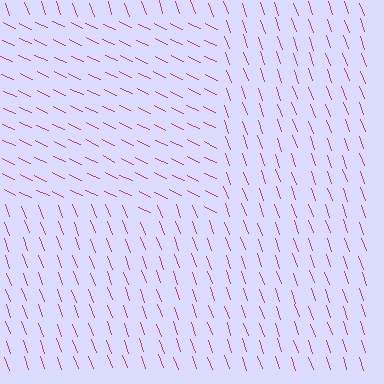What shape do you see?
I see a rectangle.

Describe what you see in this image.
The image is filled with small magenta line segments. A rectangle region in the image has lines oriented differently from the surrounding lines, creating a visible texture boundary.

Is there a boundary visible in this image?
Yes, there is a texture boundary formed by a change in line orientation.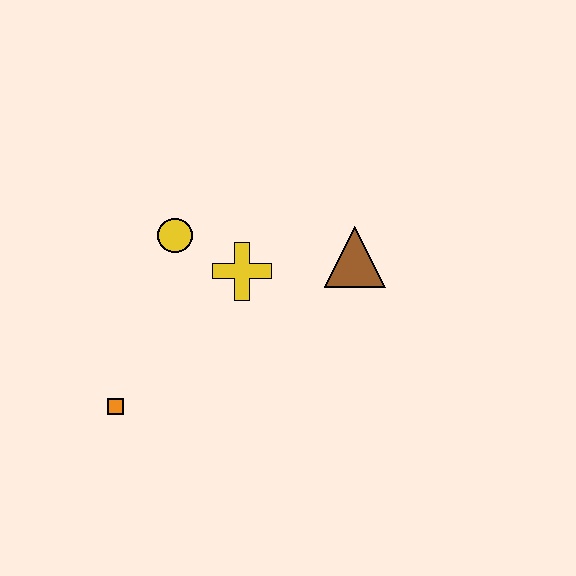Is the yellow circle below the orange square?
No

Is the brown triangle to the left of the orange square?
No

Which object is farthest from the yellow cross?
The orange square is farthest from the yellow cross.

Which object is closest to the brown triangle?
The yellow cross is closest to the brown triangle.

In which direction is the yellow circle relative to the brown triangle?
The yellow circle is to the left of the brown triangle.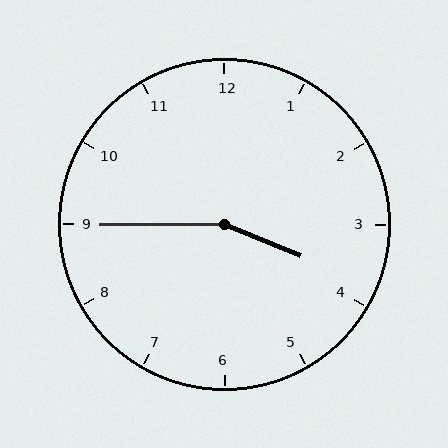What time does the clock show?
3:45.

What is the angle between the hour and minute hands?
Approximately 158 degrees.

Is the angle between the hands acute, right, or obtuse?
It is obtuse.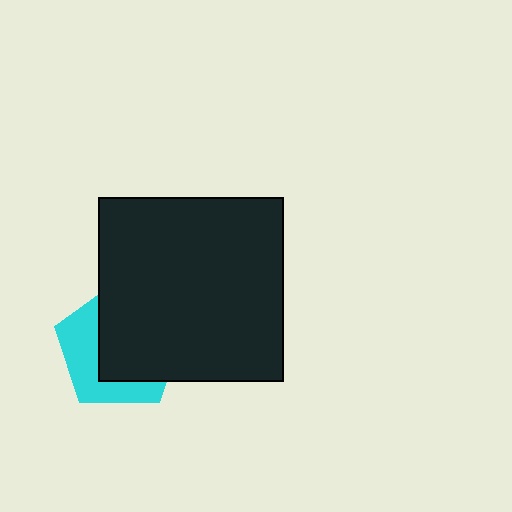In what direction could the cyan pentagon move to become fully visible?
The cyan pentagon could move left. That would shift it out from behind the black square entirely.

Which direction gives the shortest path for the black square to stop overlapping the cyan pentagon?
Moving right gives the shortest separation.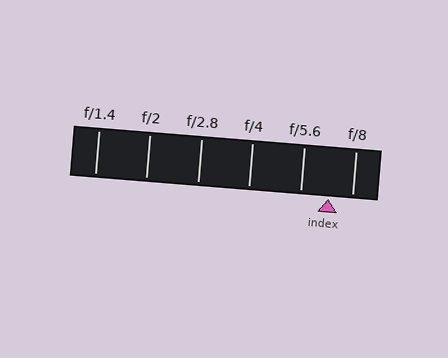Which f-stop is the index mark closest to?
The index mark is closest to f/8.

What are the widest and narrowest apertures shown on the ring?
The widest aperture shown is f/1.4 and the narrowest is f/8.